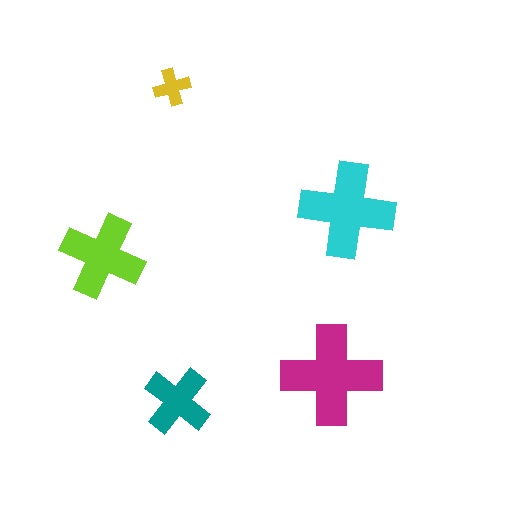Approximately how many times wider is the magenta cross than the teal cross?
About 1.5 times wider.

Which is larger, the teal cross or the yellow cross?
The teal one.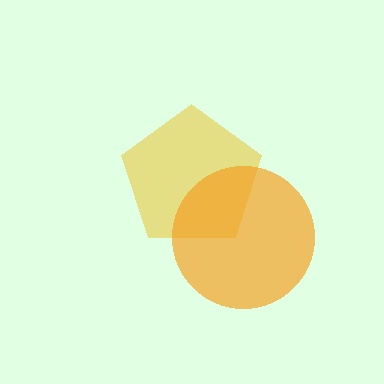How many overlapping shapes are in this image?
There are 2 overlapping shapes in the image.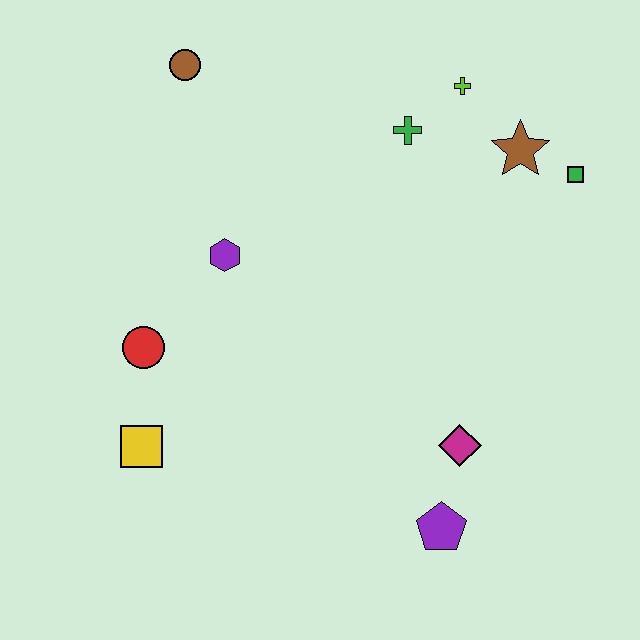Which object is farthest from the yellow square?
The green square is farthest from the yellow square.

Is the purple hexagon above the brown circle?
No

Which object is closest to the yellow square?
The red circle is closest to the yellow square.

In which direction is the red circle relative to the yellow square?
The red circle is above the yellow square.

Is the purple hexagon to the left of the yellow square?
No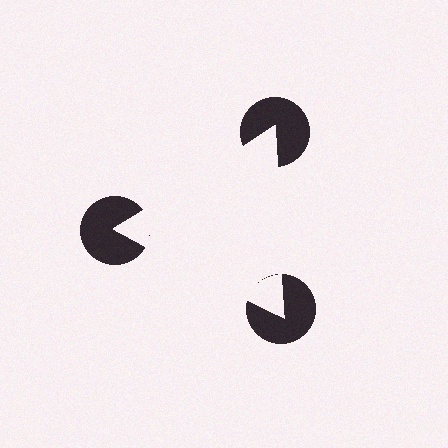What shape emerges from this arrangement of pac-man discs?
An illusory triangle — its edges are inferred from the aligned wedge cuts in the pac-man discs, not physically drawn.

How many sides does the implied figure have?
3 sides.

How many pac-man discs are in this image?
There are 3 — one at each vertex of the illusory triangle.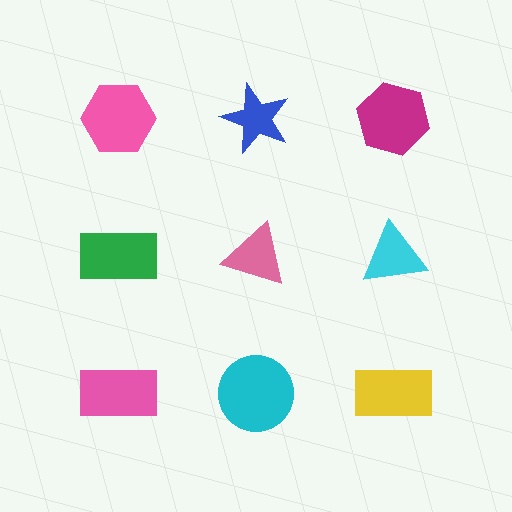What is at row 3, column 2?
A cyan circle.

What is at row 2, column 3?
A cyan triangle.